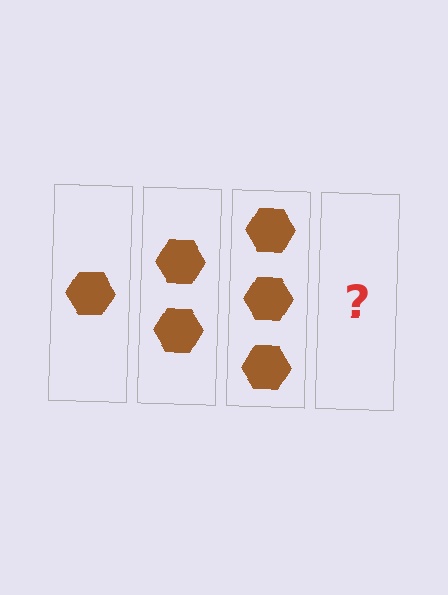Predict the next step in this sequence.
The next step is 4 hexagons.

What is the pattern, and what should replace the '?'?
The pattern is that each step adds one more hexagon. The '?' should be 4 hexagons.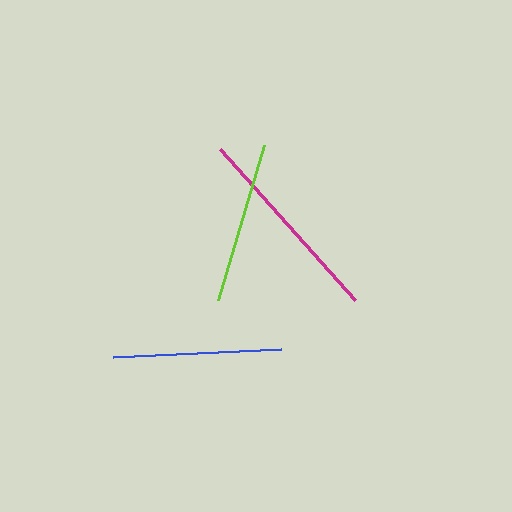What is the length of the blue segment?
The blue segment is approximately 168 pixels long.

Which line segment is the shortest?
The lime line is the shortest at approximately 162 pixels.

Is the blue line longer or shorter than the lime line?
The blue line is longer than the lime line.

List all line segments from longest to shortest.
From longest to shortest: magenta, blue, lime.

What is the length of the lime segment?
The lime segment is approximately 162 pixels long.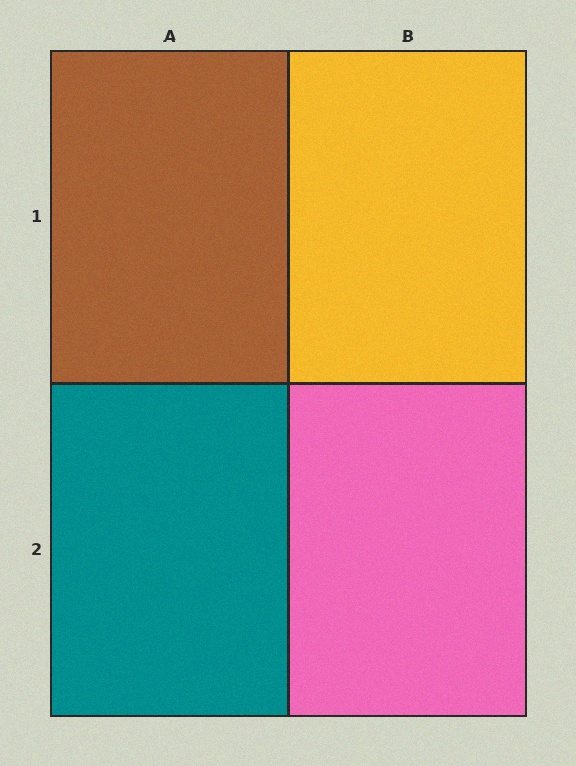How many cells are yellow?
1 cell is yellow.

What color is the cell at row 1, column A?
Brown.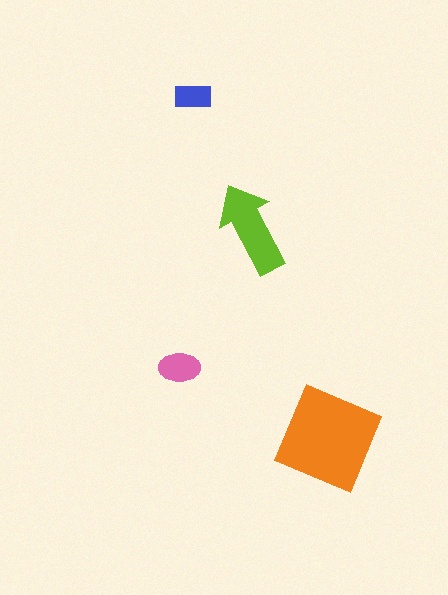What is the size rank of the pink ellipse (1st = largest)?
3rd.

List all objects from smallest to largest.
The blue rectangle, the pink ellipse, the lime arrow, the orange square.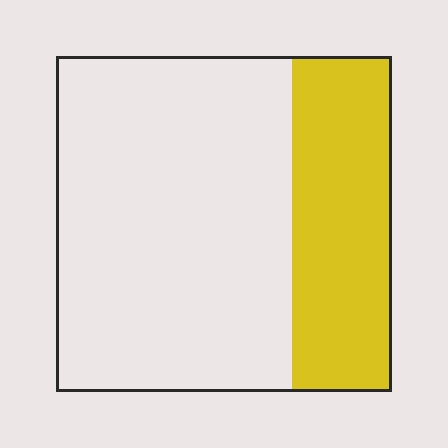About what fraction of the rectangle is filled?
About one third (1/3).